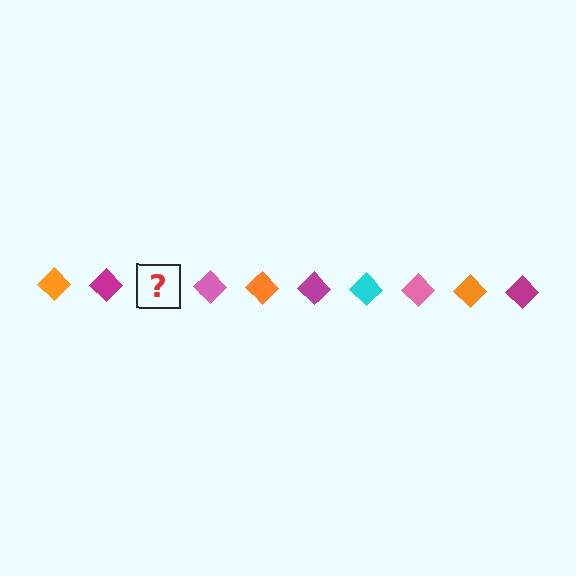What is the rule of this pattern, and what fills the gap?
The rule is that the pattern cycles through orange, magenta, cyan, pink diamonds. The gap should be filled with a cyan diamond.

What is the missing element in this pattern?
The missing element is a cyan diamond.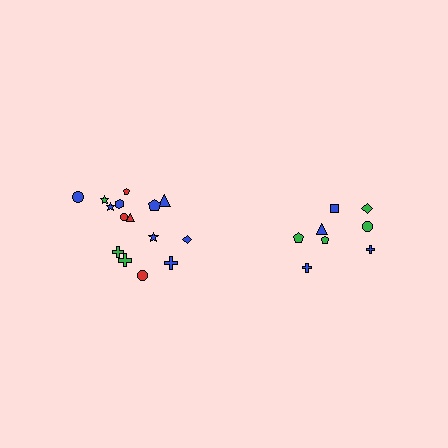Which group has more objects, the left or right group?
The left group.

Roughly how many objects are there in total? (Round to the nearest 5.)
Roughly 25 objects in total.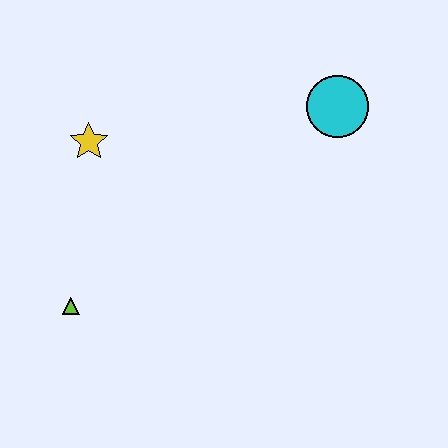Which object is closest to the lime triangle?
The yellow star is closest to the lime triangle.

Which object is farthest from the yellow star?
The cyan circle is farthest from the yellow star.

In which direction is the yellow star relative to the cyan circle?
The yellow star is to the left of the cyan circle.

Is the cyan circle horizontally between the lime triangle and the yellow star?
No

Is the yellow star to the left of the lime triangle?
No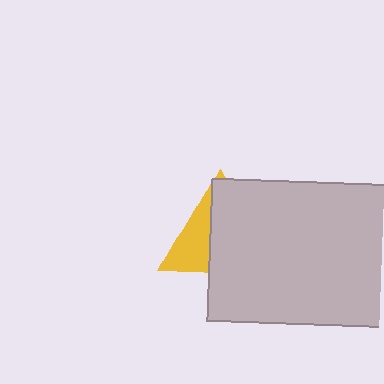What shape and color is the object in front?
The object in front is a light gray rectangle.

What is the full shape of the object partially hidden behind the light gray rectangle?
The partially hidden object is a yellow triangle.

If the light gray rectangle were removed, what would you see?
You would see the complete yellow triangle.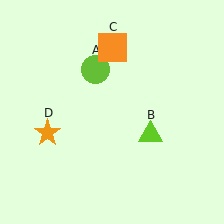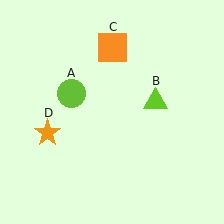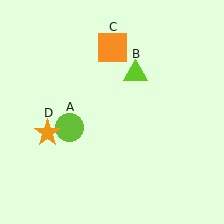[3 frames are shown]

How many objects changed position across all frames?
2 objects changed position: lime circle (object A), lime triangle (object B).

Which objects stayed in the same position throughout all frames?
Orange square (object C) and orange star (object D) remained stationary.